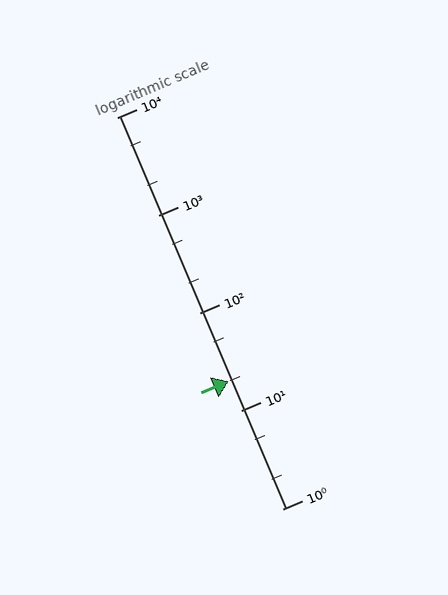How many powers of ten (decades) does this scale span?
The scale spans 4 decades, from 1 to 10000.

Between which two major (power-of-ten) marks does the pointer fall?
The pointer is between 10 and 100.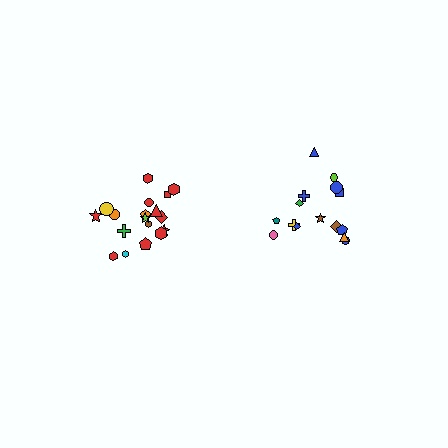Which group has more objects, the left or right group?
The left group.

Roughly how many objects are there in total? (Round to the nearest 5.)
Roughly 35 objects in total.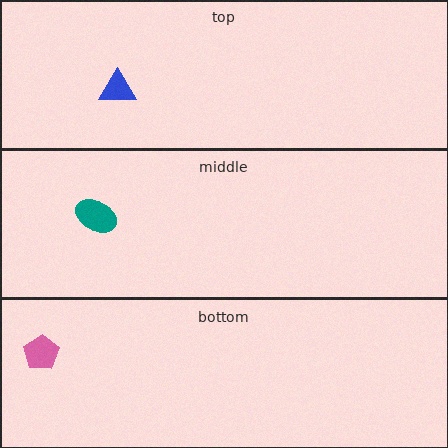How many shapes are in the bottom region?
1.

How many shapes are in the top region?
1.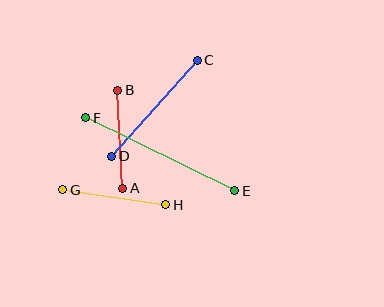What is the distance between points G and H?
The distance is approximately 104 pixels.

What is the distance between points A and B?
The distance is approximately 98 pixels.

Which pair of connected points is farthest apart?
Points E and F are farthest apart.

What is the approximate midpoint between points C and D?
The midpoint is at approximately (154, 108) pixels.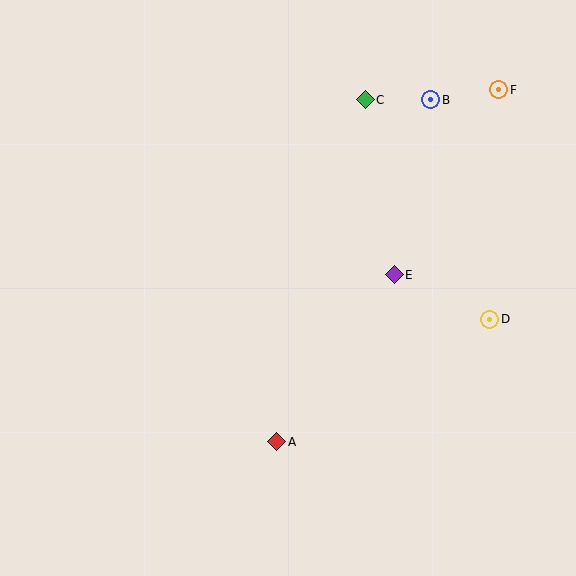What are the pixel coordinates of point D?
Point D is at (490, 319).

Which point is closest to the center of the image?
Point E at (394, 275) is closest to the center.